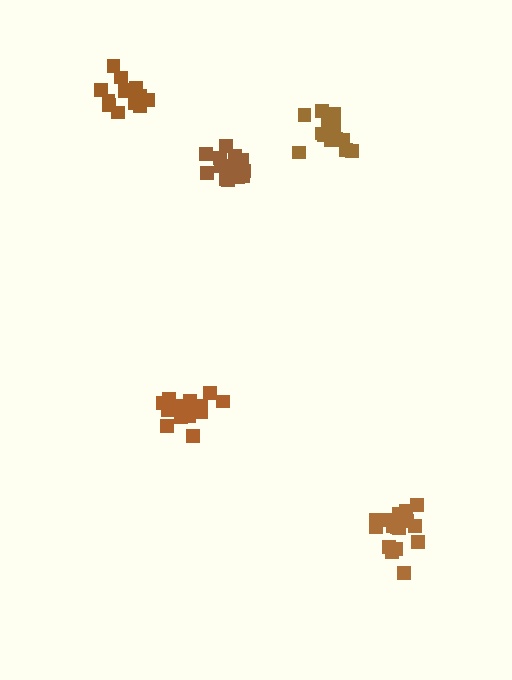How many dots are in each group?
Group 1: 18 dots, Group 2: 13 dots, Group 3: 14 dots, Group 4: 18 dots, Group 5: 14 dots (77 total).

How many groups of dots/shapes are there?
There are 5 groups.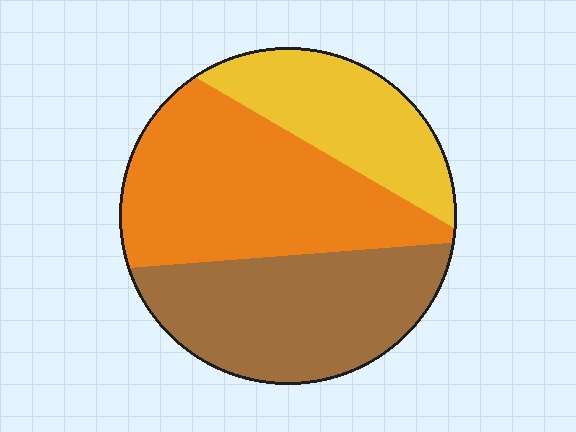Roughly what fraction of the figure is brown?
Brown covers 35% of the figure.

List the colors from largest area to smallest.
From largest to smallest: orange, brown, yellow.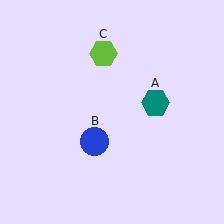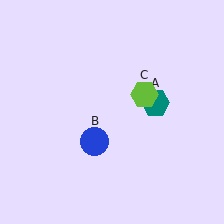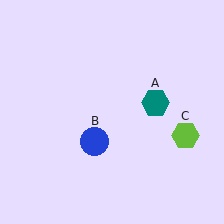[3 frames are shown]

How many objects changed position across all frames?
1 object changed position: lime hexagon (object C).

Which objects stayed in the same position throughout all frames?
Teal hexagon (object A) and blue circle (object B) remained stationary.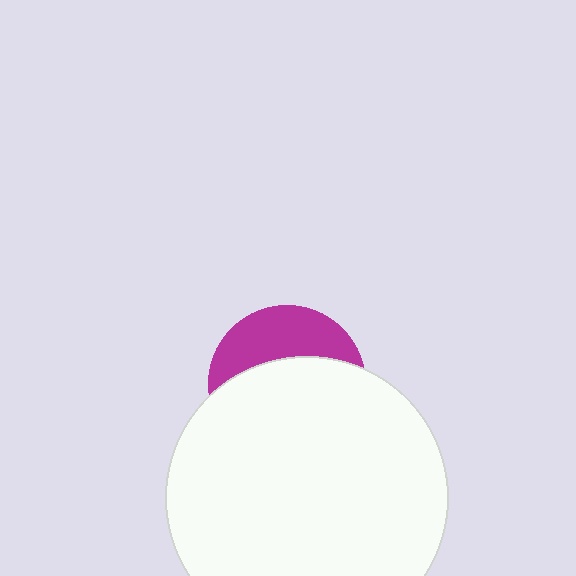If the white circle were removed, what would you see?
You would see the complete magenta circle.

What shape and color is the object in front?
The object in front is a white circle.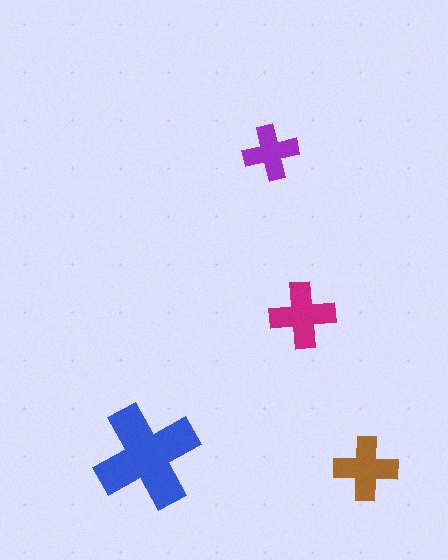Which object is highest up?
The purple cross is topmost.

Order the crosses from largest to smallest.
the blue one, the magenta one, the brown one, the purple one.